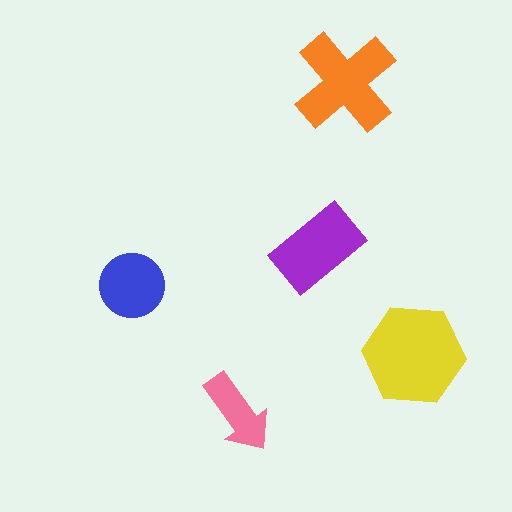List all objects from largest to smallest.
The yellow hexagon, the orange cross, the purple rectangle, the blue circle, the pink arrow.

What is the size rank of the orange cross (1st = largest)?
2nd.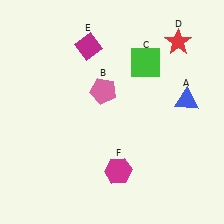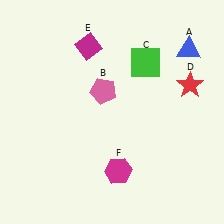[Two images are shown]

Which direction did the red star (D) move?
The red star (D) moved down.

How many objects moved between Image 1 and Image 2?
2 objects moved between the two images.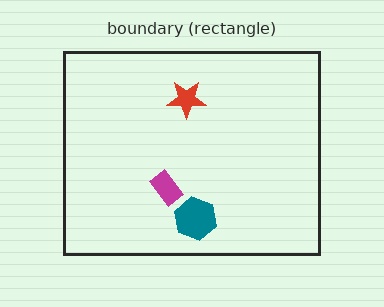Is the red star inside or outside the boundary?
Inside.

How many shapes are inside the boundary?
3 inside, 0 outside.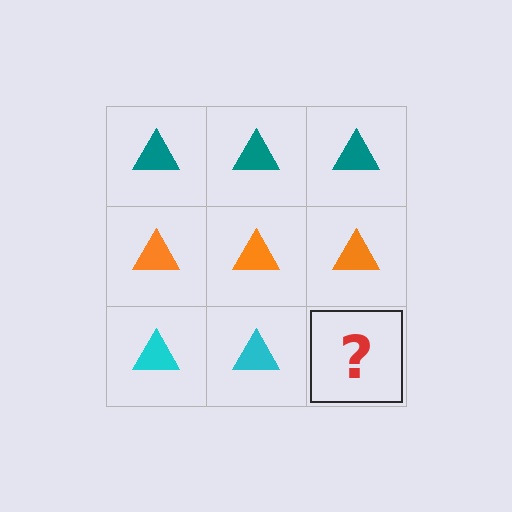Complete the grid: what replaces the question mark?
The question mark should be replaced with a cyan triangle.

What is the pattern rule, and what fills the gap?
The rule is that each row has a consistent color. The gap should be filled with a cyan triangle.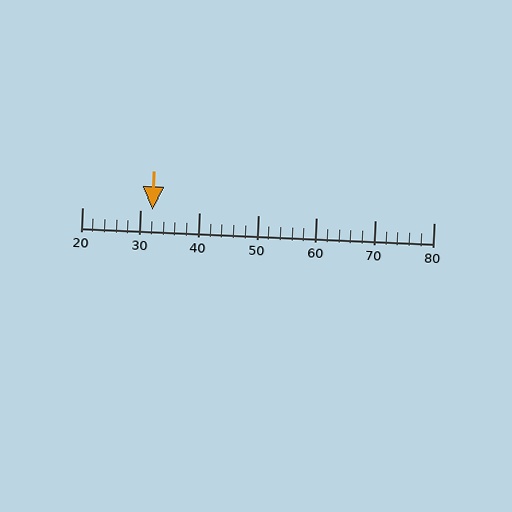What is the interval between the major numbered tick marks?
The major tick marks are spaced 10 units apart.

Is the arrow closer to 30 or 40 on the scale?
The arrow is closer to 30.